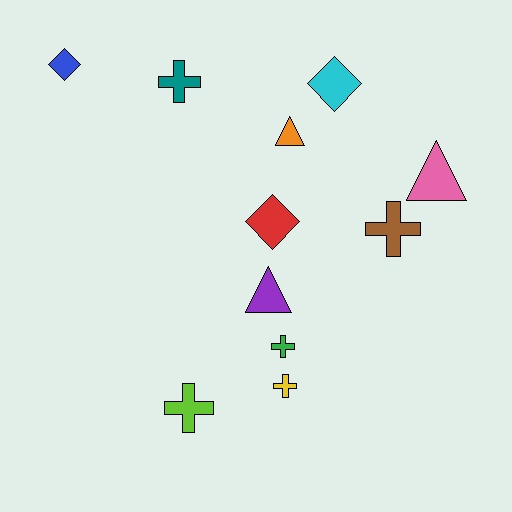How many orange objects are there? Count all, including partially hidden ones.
There is 1 orange object.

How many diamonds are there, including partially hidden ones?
There are 3 diamonds.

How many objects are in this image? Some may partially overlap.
There are 11 objects.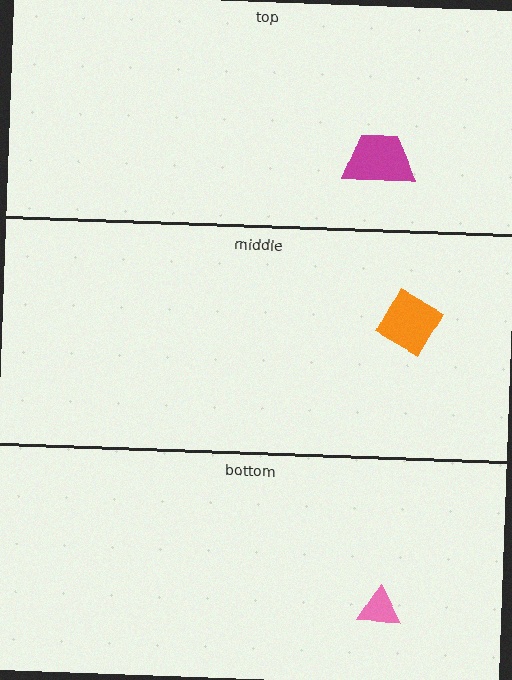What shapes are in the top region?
The magenta trapezoid.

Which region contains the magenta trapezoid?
The top region.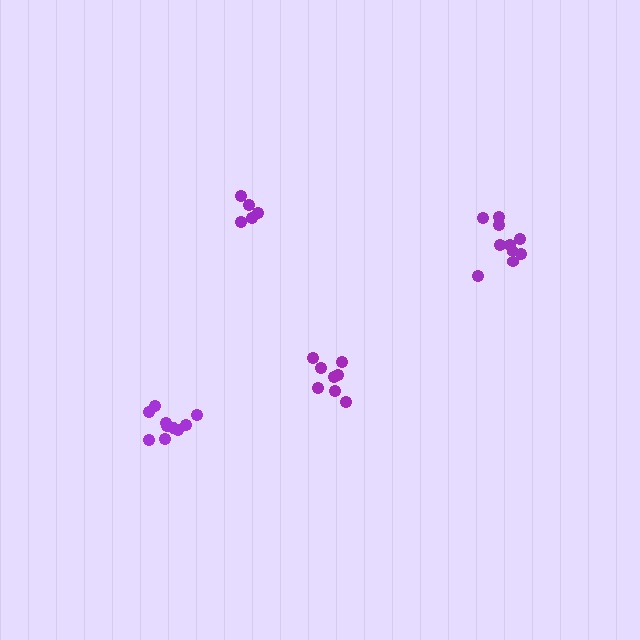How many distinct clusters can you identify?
There are 4 distinct clusters.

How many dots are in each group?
Group 1: 11 dots, Group 2: 8 dots, Group 3: 5 dots, Group 4: 11 dots (35 total).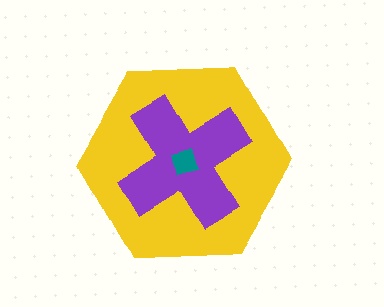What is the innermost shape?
The teal square.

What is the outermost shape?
The yellow hexagon.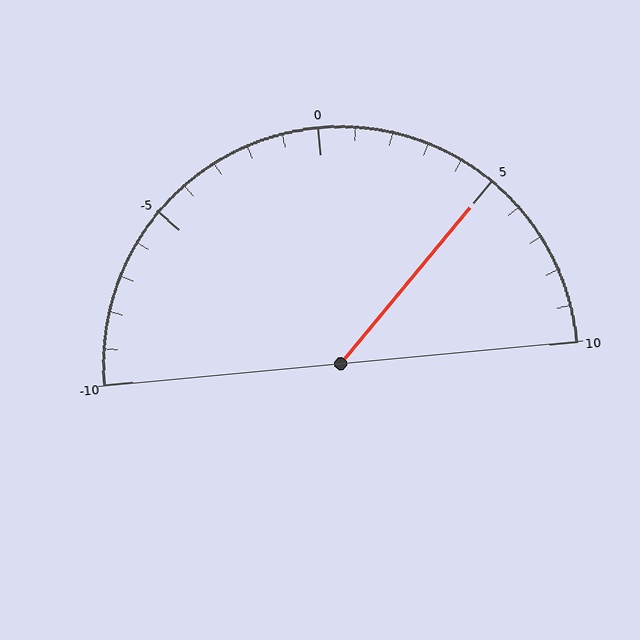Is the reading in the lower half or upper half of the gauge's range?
The reading is in the upper half of the range (-10 to 10).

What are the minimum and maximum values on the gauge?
The gauge ranges from -10 to 10.